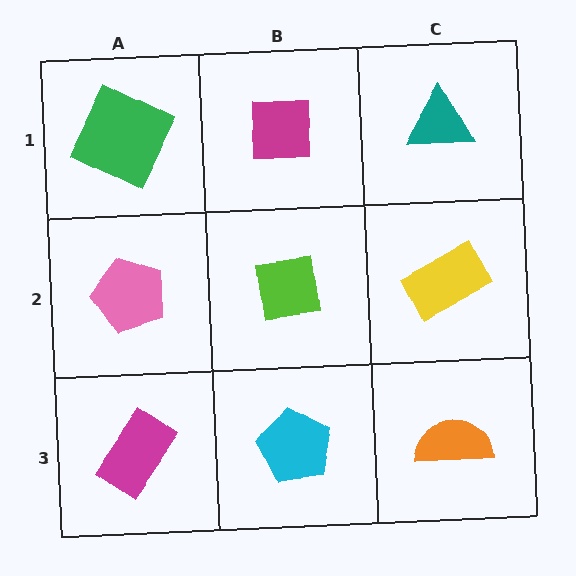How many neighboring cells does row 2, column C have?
3.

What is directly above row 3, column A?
A pink pentagon.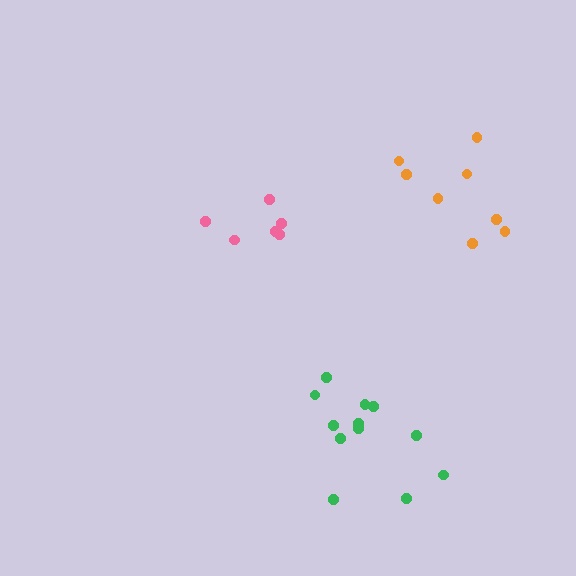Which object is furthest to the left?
The pink cluster is leftmost.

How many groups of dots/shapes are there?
There are 3 groups.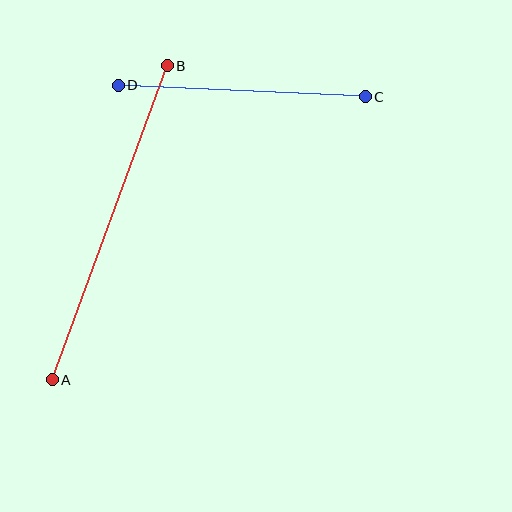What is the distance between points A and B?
The distance is approximately 334 pixels.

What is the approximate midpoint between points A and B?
The midpoint is at approximately (110, 223) pixels.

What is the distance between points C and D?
The distance is approximately 247 pixels.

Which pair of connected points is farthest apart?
Points A and B are farthest apart.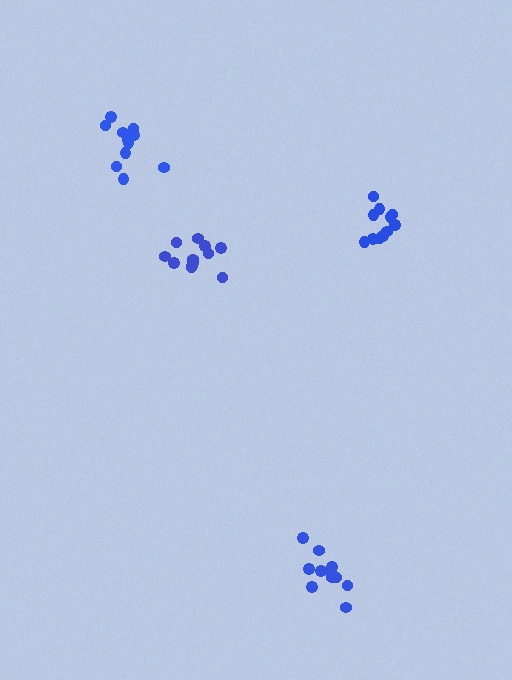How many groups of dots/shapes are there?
There are 4 groups.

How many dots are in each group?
Group 1: 12 dots, Group 2: 11 dots, Group 3: 11 dots, Group 4: 11 dots (45 total).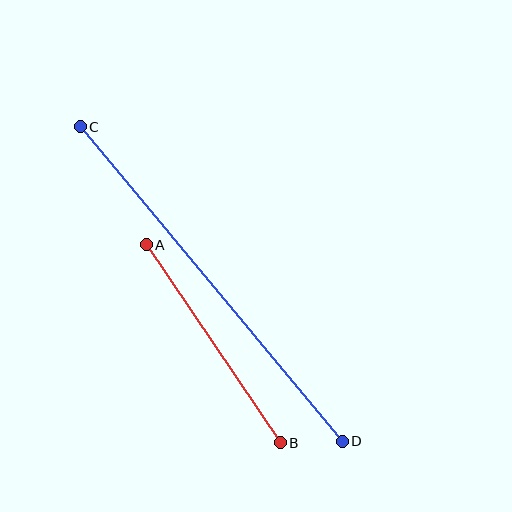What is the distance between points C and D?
The distance is approximately 409 pixels.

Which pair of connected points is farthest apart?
Points C and D are farthest apart.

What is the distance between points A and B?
The distance is approximately 239 pixels.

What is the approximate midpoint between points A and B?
The midpoint is at approximately (213, 344) pixels.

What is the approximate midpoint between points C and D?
The midpoint is at approximately (211, 284) pixels.